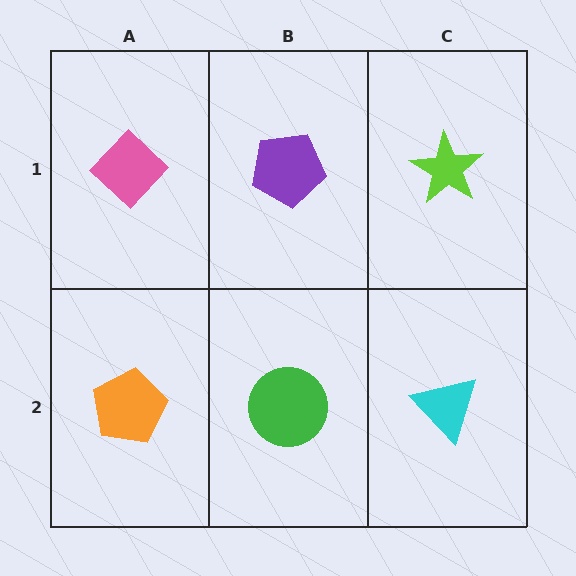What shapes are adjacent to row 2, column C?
A lime star (row 1, column C), a green circle (row 2, column B).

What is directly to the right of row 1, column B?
A lime star.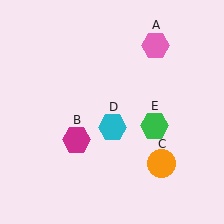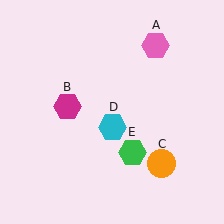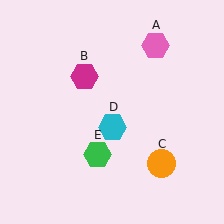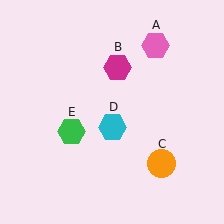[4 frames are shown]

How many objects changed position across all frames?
2 objects changed position: magenta hexagon (object B), green hexagon (object E).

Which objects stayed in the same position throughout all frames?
Pink hexagon (object A) and orange circle (object C) and cyan hexagon (object D) remained stationary.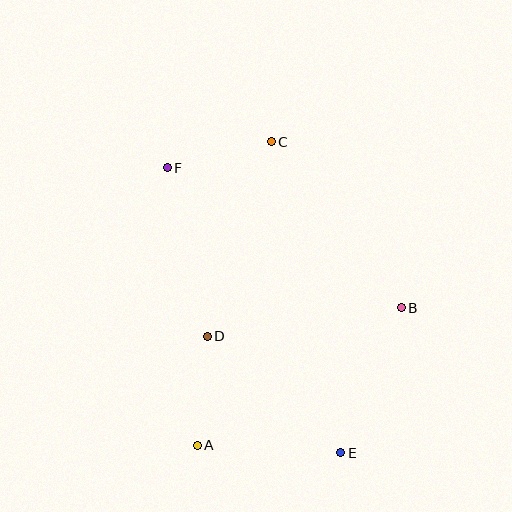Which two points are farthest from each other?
Points E and F are farthest from each other.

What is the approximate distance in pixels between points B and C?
The distance between B and C is approximately 211 pixels.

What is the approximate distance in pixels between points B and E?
The distance between B and E is approximately 157 pixels.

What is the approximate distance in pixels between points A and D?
The distance between A and D is approximately 109 pixels.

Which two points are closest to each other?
Points C and F are closest to each other.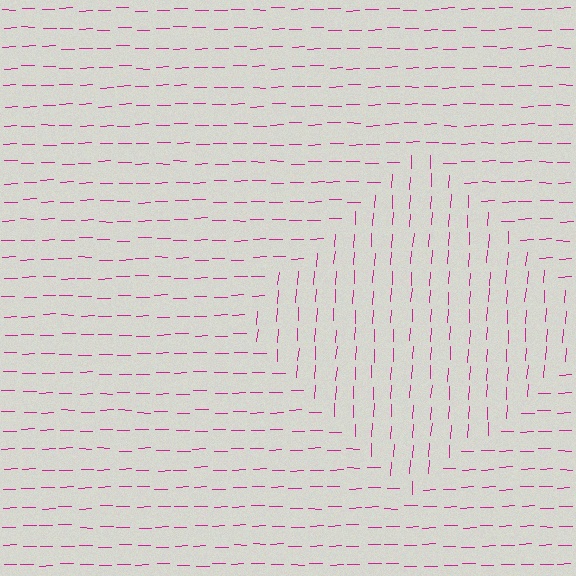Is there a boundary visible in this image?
Yes, there is a texture boundary formed by a change in line orientation.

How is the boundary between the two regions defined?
The boundary is defined purely by a change in line orientation (approximately 85 degrees difference). All lines are the same color and thickness.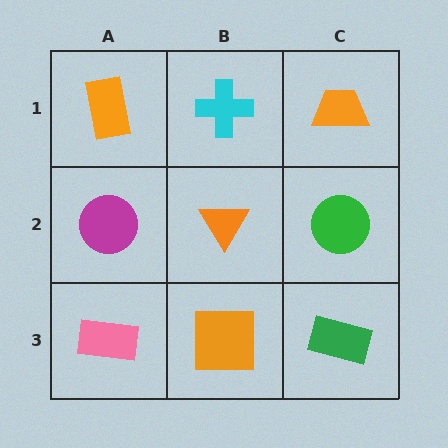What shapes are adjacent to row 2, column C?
An orange trapezoid (row 1, column C), a green rectangle (row 3, column C), an orange triangle (row 2, column B).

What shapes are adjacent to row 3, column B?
An orange triangle (row 2, column B), a pink rectangle (row 3, column A), a green rectangle (row 3, column C).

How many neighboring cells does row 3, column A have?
2.